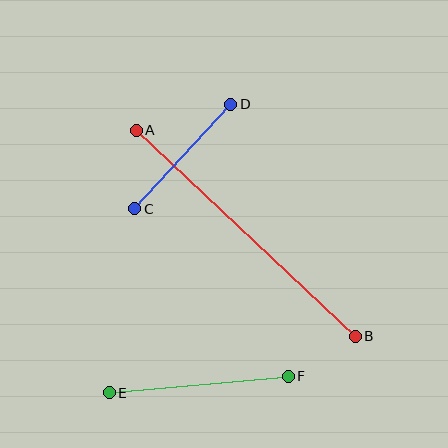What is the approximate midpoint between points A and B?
The midpoint is at approximately (246, 233) pixels.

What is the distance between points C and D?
The distance is approximately 142 pixels.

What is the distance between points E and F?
The distance is approximately 180 pixels.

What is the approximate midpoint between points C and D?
The midpoint is at approximately (183, 157) pixels.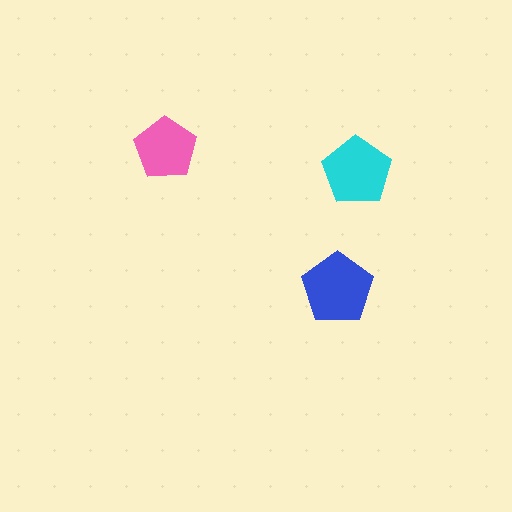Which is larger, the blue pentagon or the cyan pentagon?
The blue one.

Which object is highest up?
The pink pentagon is topmost.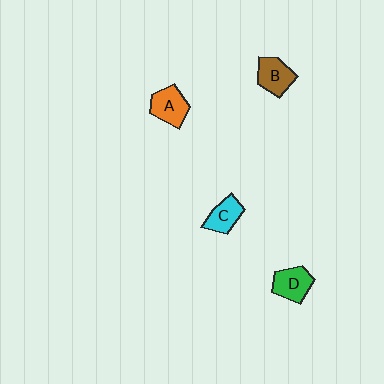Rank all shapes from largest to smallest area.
From largest to smallest: A (orange), D (green), B (brown), C (cyan).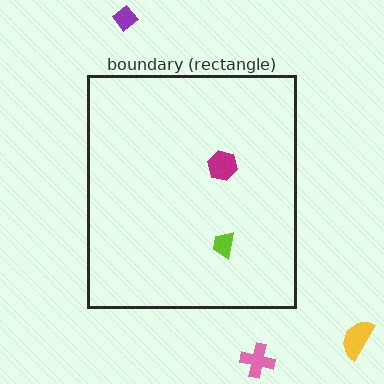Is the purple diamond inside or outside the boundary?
Outside.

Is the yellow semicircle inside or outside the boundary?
Outside.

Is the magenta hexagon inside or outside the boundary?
Inside.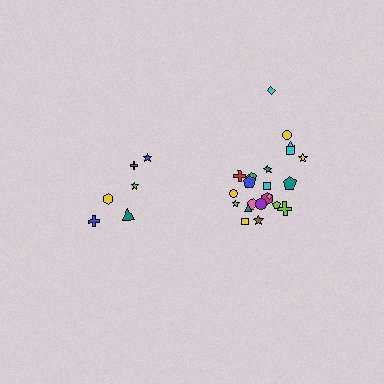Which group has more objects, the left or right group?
The right group.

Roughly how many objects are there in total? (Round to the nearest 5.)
Roughly 30 objects in total.